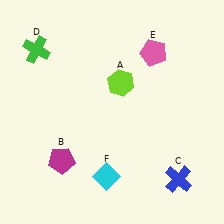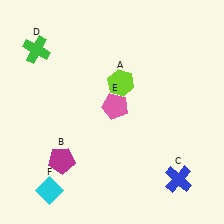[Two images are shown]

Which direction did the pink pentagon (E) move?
The pink pentagon (E) moved down.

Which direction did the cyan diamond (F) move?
The cyan diamond (F) moved left.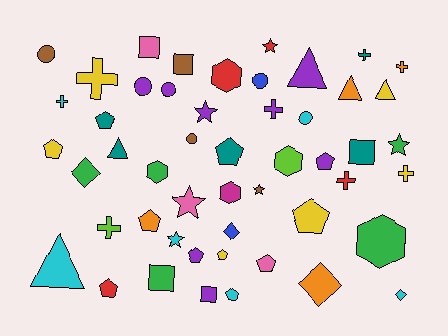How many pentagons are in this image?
There are 11 pentagons.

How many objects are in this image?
There are 50 objects.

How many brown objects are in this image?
There are 4 brown objects.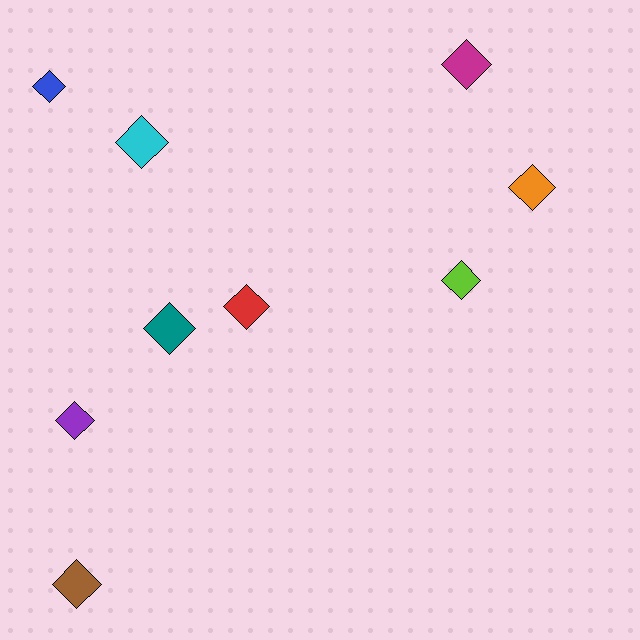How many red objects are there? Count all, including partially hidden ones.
There is 1 red object.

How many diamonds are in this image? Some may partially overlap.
There are 9 diamonds.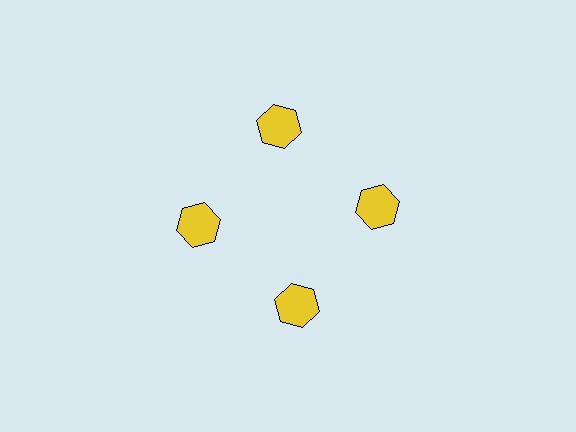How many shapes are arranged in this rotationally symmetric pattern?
There are 4 shapes, arranged in 4 groups of 1.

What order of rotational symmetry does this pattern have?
This pattern has 4-fold rotational symmetry.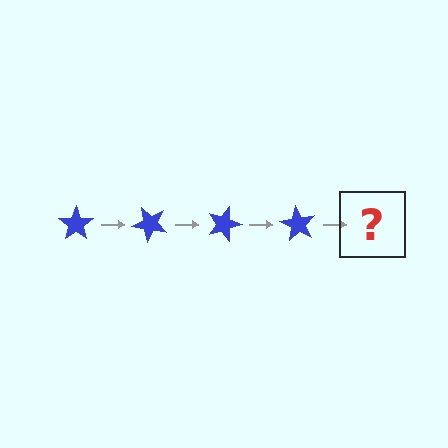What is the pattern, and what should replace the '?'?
The pattern is that the star rotates 45 degrees each step. The '?' should be a blue star rotated 180 degrees.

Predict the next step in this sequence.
The next step is a blue star rotated 180 degrees.